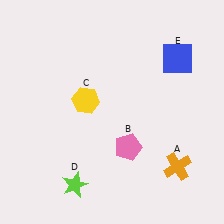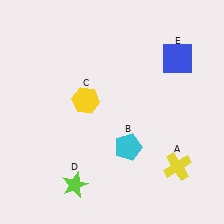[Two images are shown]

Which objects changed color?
A changed from orange to yellow. B changed from pink to cyan.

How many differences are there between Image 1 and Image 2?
There are 2 differences between the two images.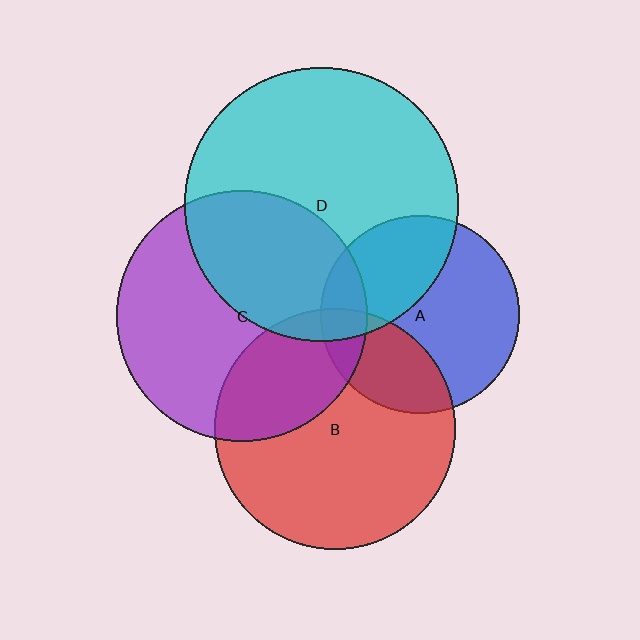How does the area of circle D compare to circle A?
Approximately 1.9 times.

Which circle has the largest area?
Circle D (cyan).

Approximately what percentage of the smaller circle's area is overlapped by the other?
Approximately 5%.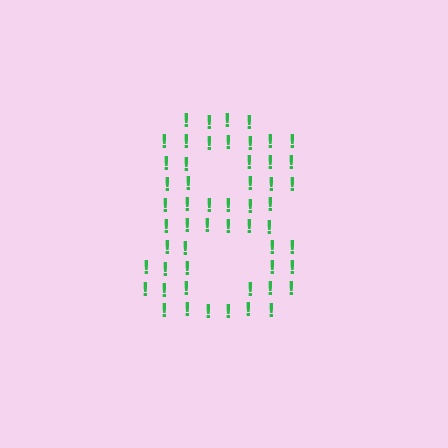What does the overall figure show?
The overall figure shows the digit 8.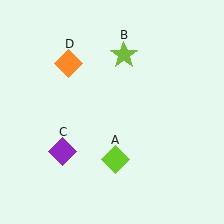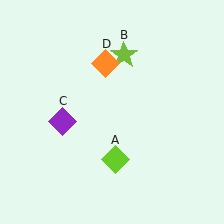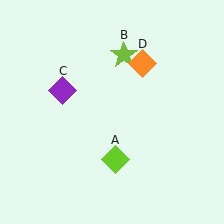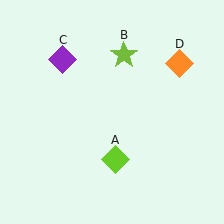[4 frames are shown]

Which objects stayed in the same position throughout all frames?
Lime diamond (object A) and lime star (object B) remained stationary.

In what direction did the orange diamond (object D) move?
The orange diamond (object D) moved right.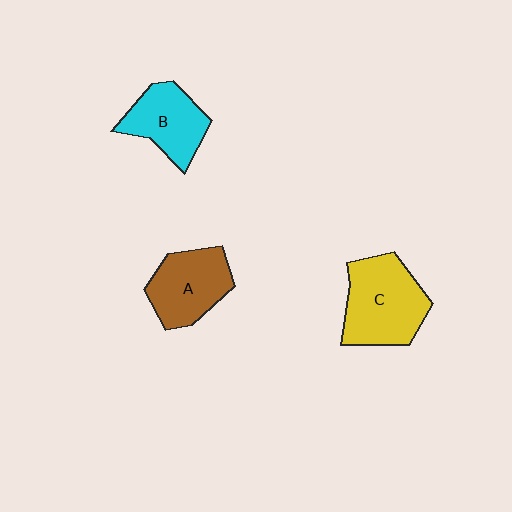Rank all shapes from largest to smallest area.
From largest to smallest: C (yellow), A (brown), B (cyan).